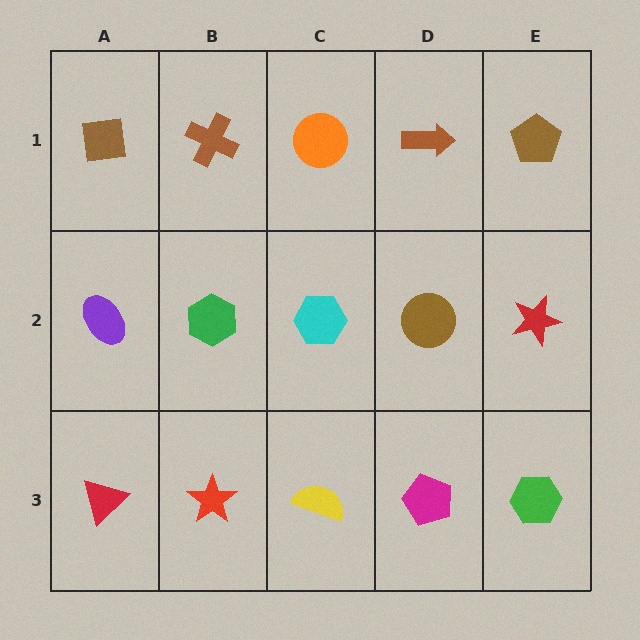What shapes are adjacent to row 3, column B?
A green hexagon (row 2, column B), a red triangle (row 3, column A), a yellow semicircle (row 3, column C).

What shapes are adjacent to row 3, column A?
A purple ellipse (row 2, column A), a red star (row 3, column B).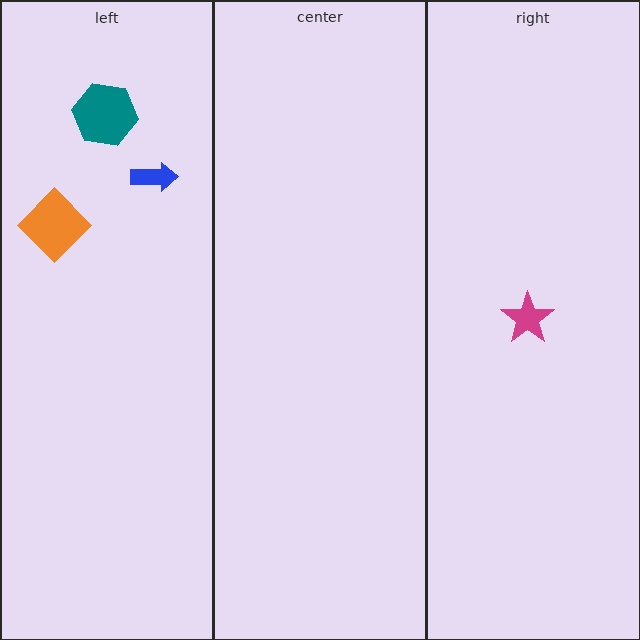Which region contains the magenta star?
The right region.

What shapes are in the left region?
The teal hexagon, the orange diamond, the blue arrow.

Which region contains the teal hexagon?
The left region.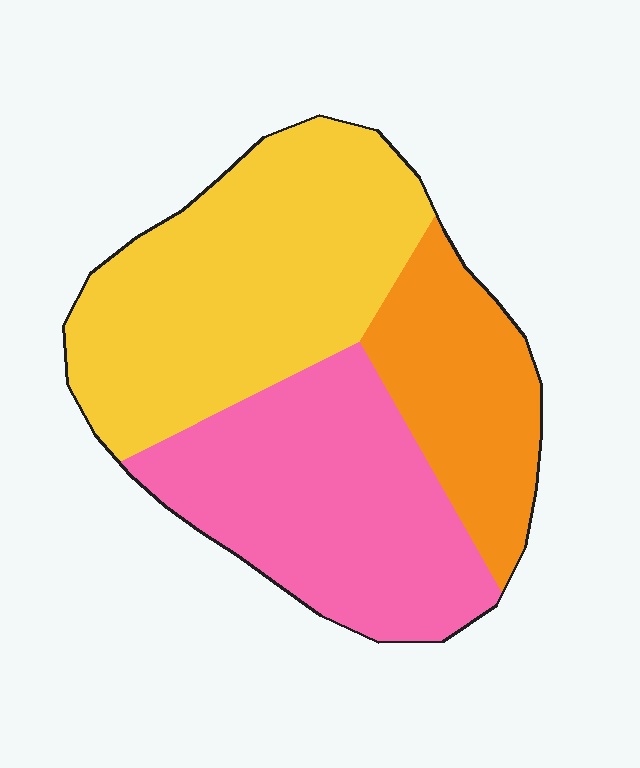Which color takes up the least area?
Orange, at roughly 20%.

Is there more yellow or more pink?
Yellow.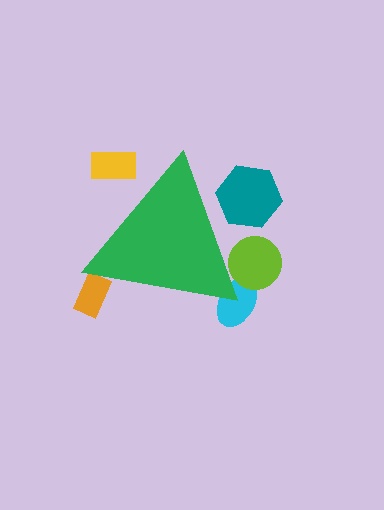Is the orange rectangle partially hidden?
Yes, the orange rectangle is partially hidden behind the green triangle.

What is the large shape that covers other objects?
A green triangle.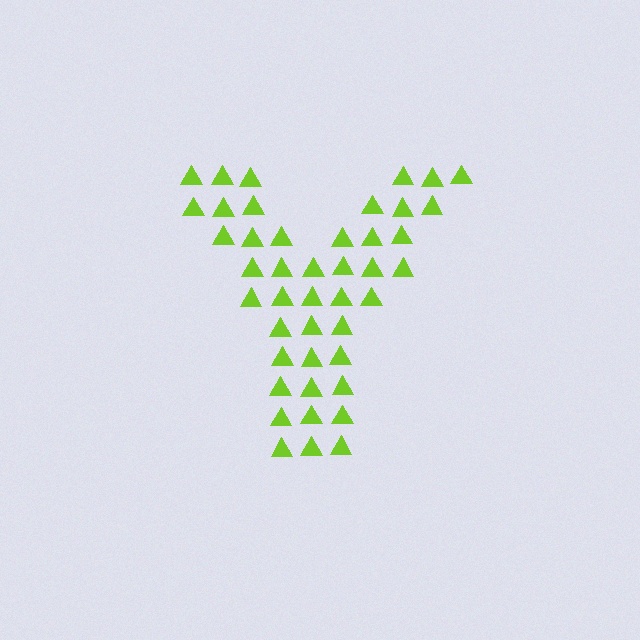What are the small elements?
The small elements are triangles.